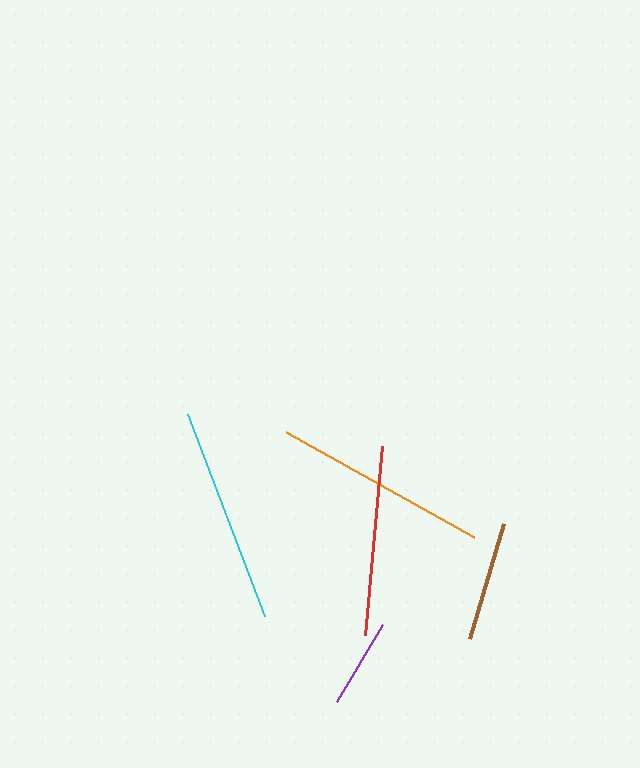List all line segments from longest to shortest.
From longest to shortest: cyan, orange, red, brown, purple.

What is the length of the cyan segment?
The cyan segment is approximately 216 pixels long.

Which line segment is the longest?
The cyan line is the longest at approximately 216 pixels.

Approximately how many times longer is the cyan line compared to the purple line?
The cyan line is approximately 2.4 times the length of the purple line.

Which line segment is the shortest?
The purple line is the shortest at approximately 89 pixels.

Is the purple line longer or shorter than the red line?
The red line is longer than the purple line.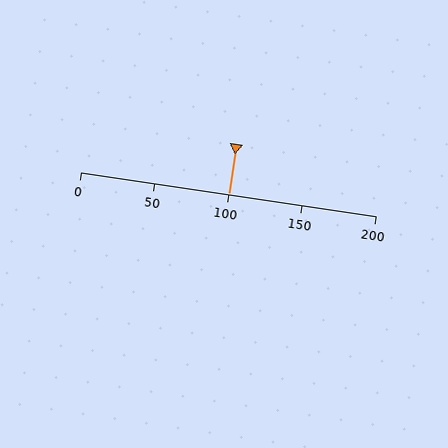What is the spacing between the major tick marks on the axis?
The major ticks are spaced 50 apart.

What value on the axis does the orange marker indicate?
The marker indicates approximately 100.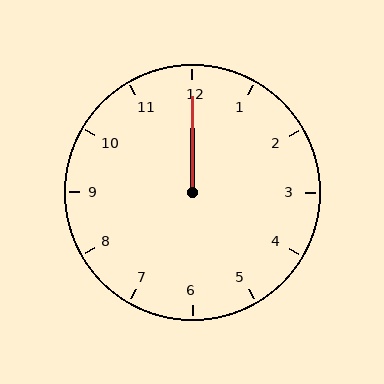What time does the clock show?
12:00.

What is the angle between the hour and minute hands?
Approximately 0 degrees.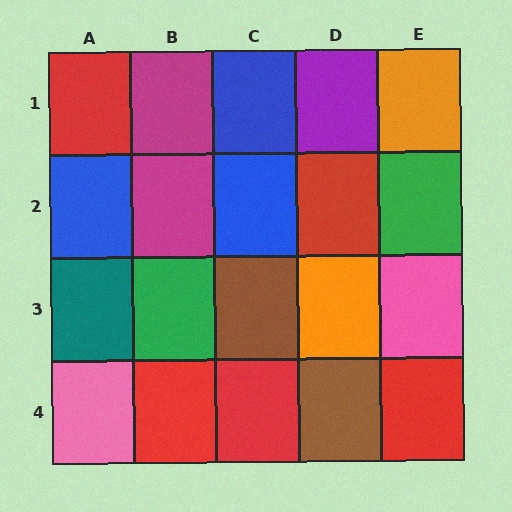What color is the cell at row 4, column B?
Red.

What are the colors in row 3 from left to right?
Teal, green, brown, orange, pink.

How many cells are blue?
3 cells are blue.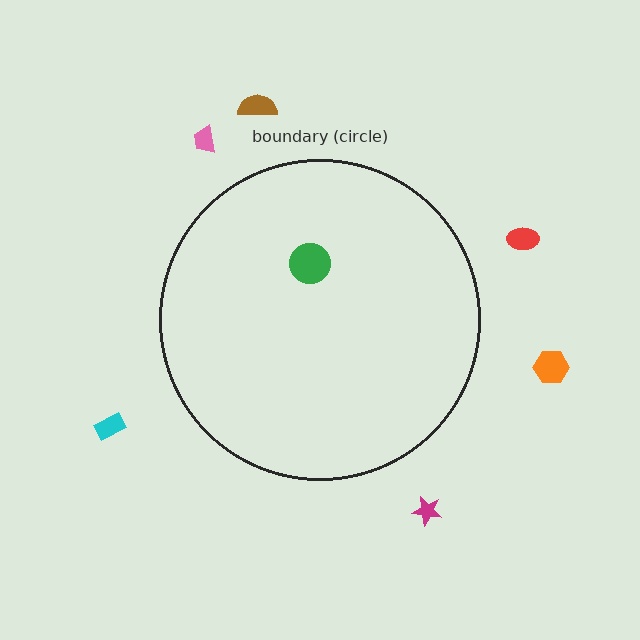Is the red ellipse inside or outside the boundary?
Outside.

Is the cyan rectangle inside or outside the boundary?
Outside.